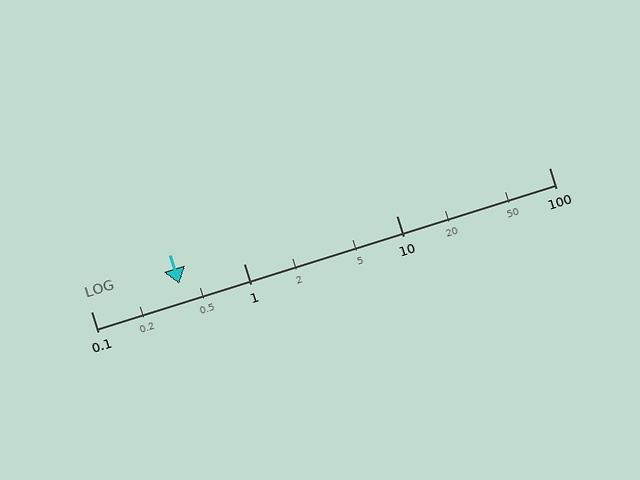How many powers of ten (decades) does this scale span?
The scale spans 3 decades, from 0.1 to 100.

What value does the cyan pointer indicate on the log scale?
The pointer indicates approximately 0.38.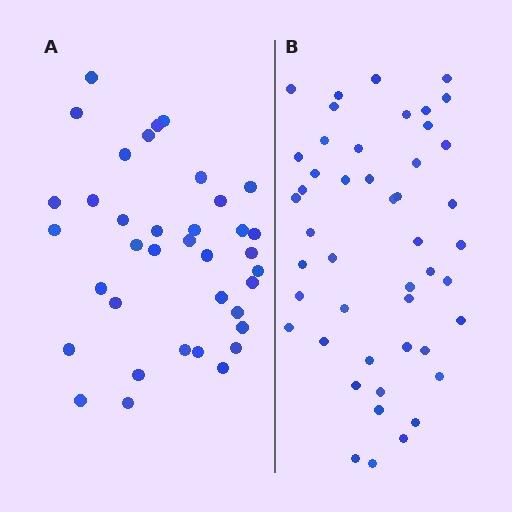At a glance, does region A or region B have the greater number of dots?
Region B (the right region) has more dots.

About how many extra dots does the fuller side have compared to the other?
Region B has roughly 10 or so more dots than region A.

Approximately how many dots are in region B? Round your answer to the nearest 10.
About 50 dots. (The exact count is 47, which rounds to 50.)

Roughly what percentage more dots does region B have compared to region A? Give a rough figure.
About 25% more.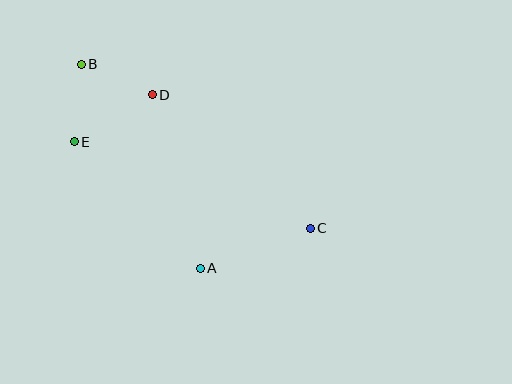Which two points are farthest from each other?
Points B and C are farthest from each other.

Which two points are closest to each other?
Points B and D are closest to each other.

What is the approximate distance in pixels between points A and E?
The distance between A and E is approximately 179 pixels.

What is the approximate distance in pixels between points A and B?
The distance between A and B is approximately 236 pixels.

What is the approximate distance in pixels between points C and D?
The distance between C and D is approximately 207 pixels.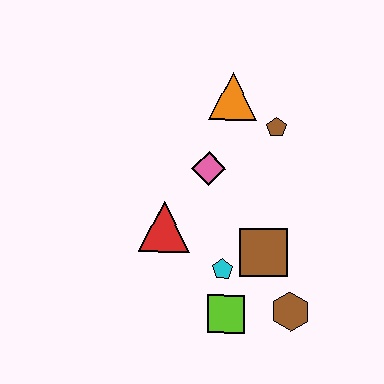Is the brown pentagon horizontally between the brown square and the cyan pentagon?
No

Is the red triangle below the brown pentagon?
Yes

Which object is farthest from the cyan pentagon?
The orange triangle is farthest from the cyan pentagon.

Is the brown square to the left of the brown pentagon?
Yes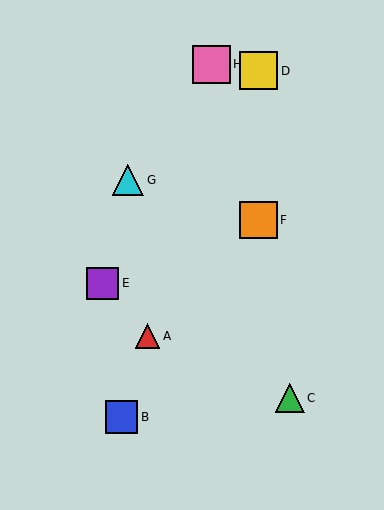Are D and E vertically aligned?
No, D is at x≈258 and E is at x≈102.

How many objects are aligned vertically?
2 objects (D, F) are aligned vertically.